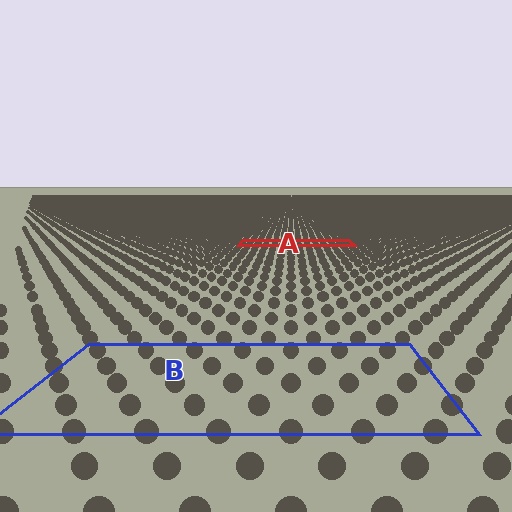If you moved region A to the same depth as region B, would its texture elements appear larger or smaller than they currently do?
They would appear larger. At a closer depth, the same texture elements are projected at a bigger on-screen size.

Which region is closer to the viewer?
Region B is closer. The texture elements there are larger and more spread out.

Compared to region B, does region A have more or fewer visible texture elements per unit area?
Region A has more texture elements per unit area — they are packed more densely because it is farther away.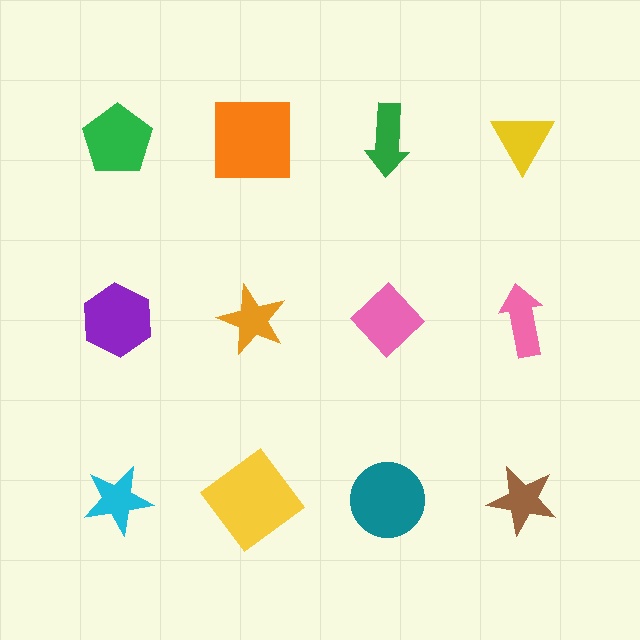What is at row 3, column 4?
A brown star.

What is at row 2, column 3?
A pink diamond.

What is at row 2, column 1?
A purple hexagon.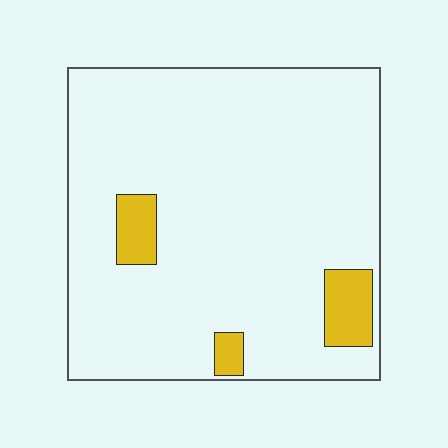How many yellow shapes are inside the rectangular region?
3.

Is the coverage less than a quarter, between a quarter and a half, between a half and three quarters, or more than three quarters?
Less than a quarter.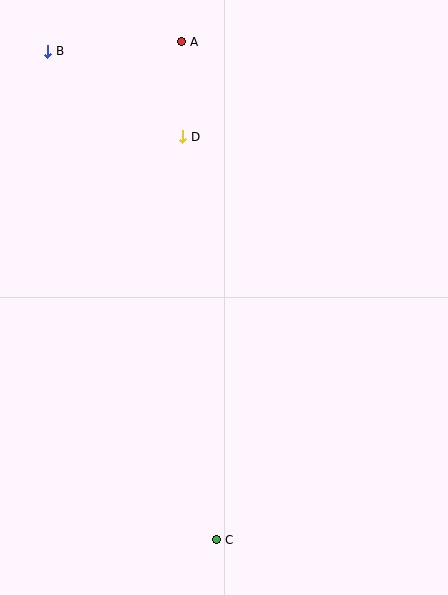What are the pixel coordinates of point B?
Point B is at (48, 51).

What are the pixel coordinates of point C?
Point C is at (217, 540).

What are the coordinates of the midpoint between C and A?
The midpoint between C and A is at (199, 291).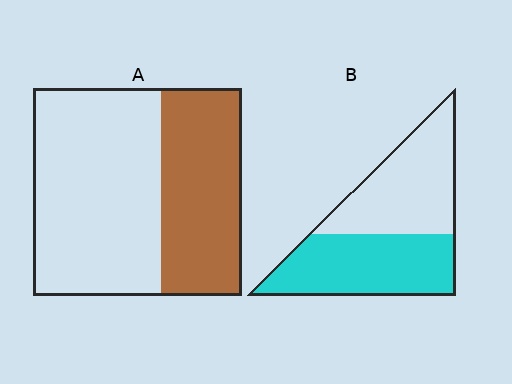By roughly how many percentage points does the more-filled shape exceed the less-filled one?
By roughly 10 percentage points (B over A).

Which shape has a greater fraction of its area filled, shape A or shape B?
Shape B.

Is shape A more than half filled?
No.